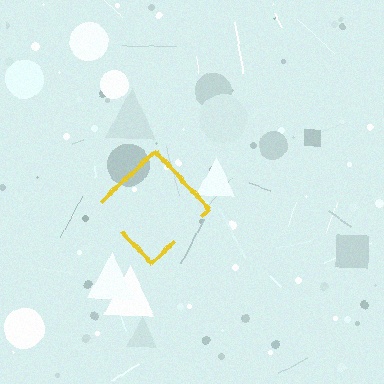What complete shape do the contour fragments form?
The contour fragments form a diamond.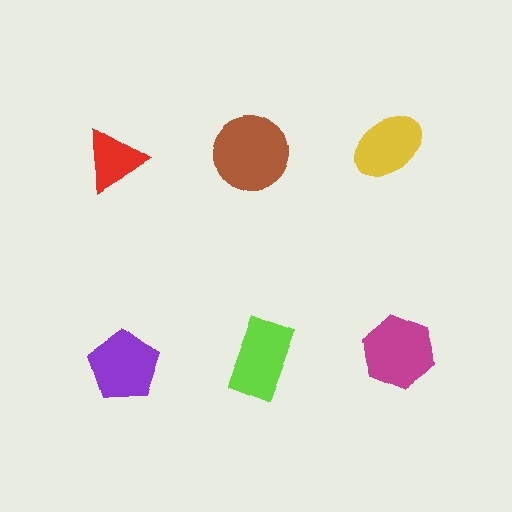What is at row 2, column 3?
A magenta hexagon.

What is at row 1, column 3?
A yellow ellipse.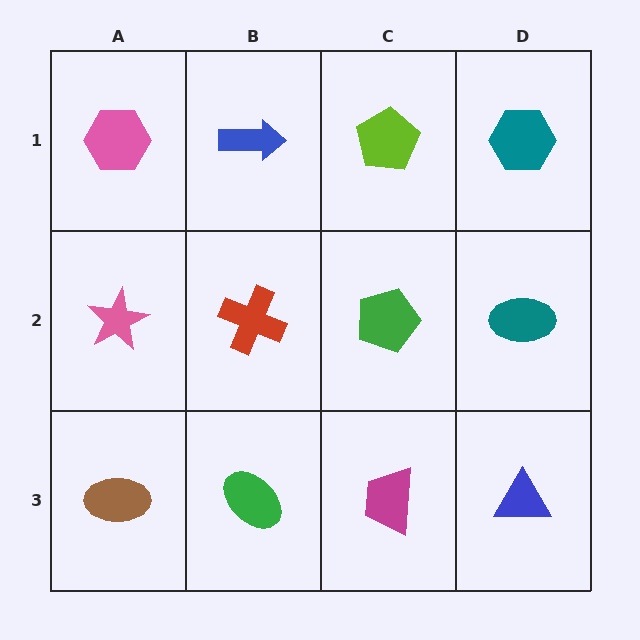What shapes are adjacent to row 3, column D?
A teal ellipse (row 2, column D), a magenta trapezoid (row 3, column C).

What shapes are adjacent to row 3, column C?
A green pentagon (row 2, column C), a green ellipse (row 3, column B), a blue triangle (row 3, column D).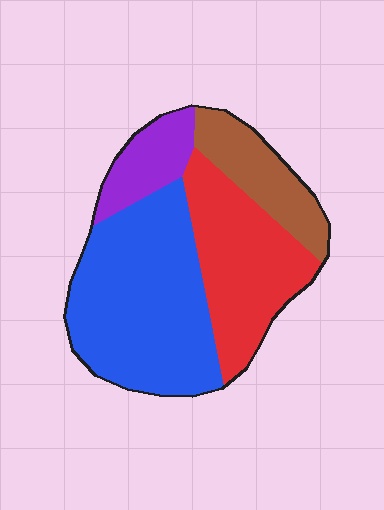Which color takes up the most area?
Blue, at roughly 45%.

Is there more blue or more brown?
Blue.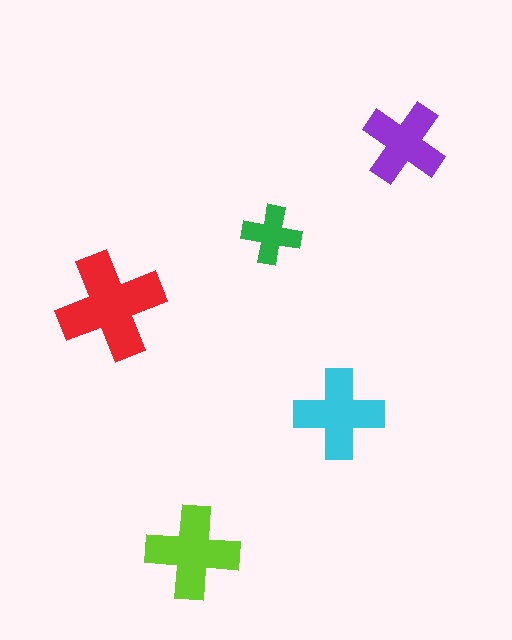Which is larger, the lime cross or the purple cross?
The lime one.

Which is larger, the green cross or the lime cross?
The lime one.